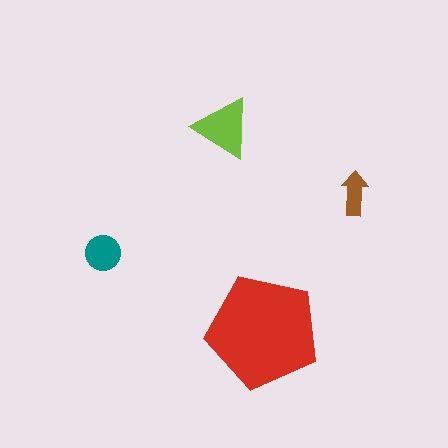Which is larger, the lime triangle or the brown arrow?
The lime triangle.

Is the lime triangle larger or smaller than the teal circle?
Larger.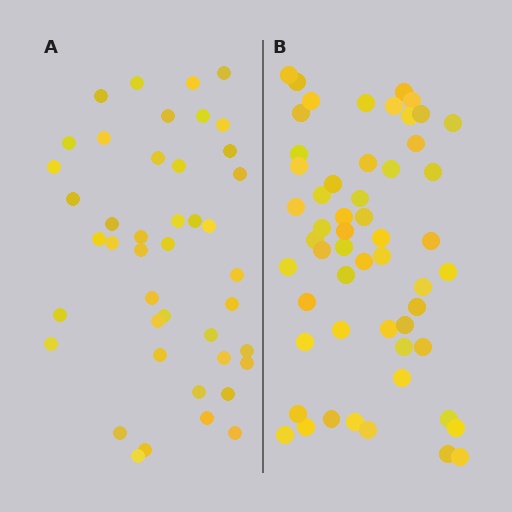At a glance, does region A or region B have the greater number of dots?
Region B (the right region) has more dots.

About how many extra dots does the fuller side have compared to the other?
Region B has roughly 12 or so more dots than region A.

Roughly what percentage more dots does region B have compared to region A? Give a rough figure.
About 30% more.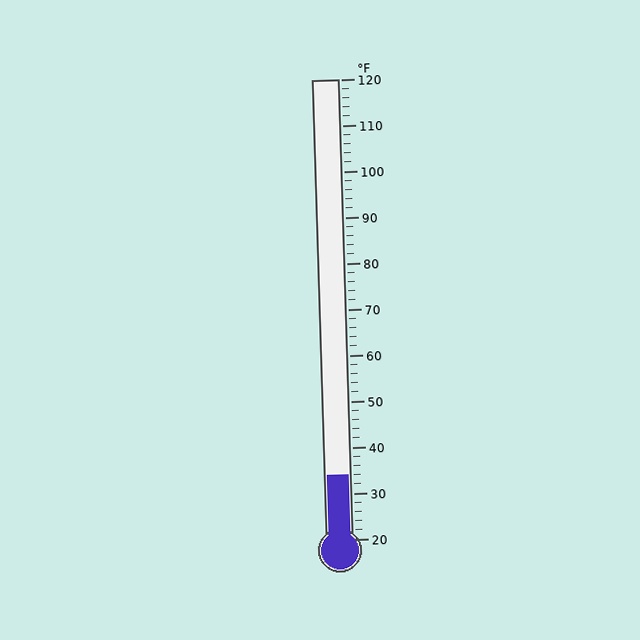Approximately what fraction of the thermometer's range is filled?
The thermometer is filled to approximately 15% of its range.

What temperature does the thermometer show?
The thermometer shows approximately 34°F.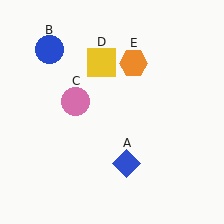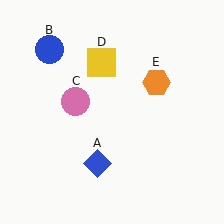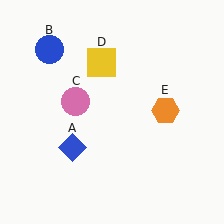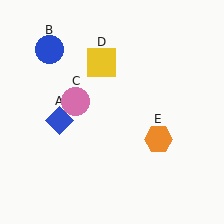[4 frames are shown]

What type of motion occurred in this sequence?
The blue diamond (object A), orange hexagon (object E) rotated clockwise around the center of the scene.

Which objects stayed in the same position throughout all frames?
Blue circle (object B) and pink circle (object C) and yellow square (object D) remained stationary.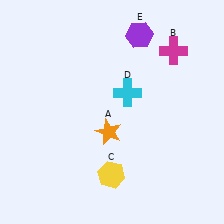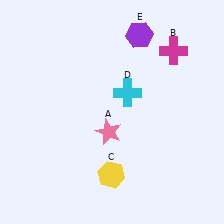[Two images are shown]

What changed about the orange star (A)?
In Image 1, A is orange. In Image 2, it changed to pink.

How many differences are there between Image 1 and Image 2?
There is 1 difference between the two images.